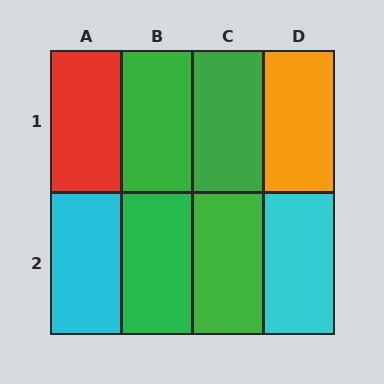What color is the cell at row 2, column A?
Cyan.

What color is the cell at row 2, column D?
Cyan.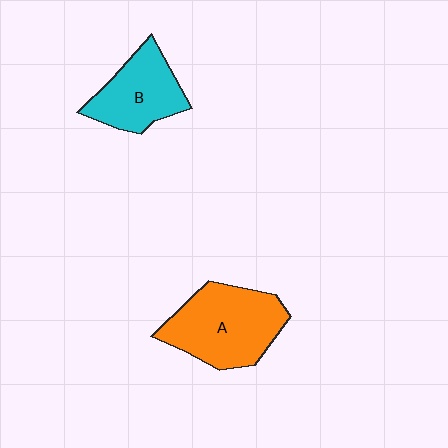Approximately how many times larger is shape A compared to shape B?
Approximately 1.4 times.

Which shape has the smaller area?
Shape B (cyan).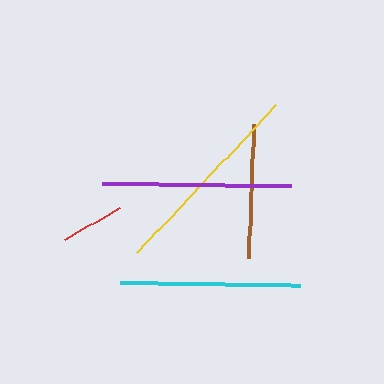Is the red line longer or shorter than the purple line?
The purple line is longer than the red line.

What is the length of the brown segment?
The brown segment is approximately 134 pixels long.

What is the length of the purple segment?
The purple segment is approximately 189 pixels long.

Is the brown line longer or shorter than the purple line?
The purple line is longer than the brown line.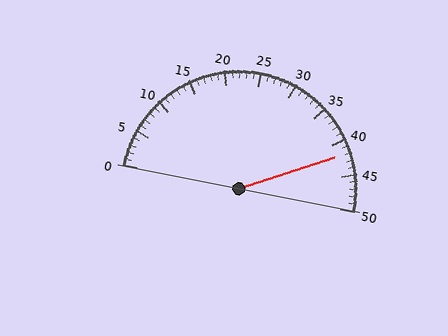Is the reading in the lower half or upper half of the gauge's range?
The reading is in the upper half of the range (0 to 50).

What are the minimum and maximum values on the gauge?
The gauge ranges from 0 to 50.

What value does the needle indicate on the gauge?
The needle indicates approximately 42.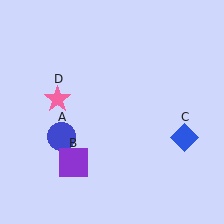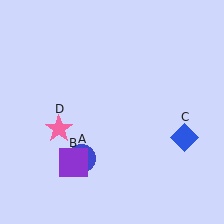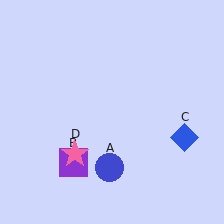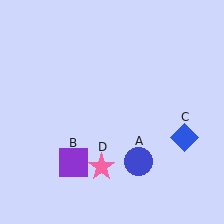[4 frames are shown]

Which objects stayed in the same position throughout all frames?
Purple square (object B) and blue diamond (object C) remained stationary.